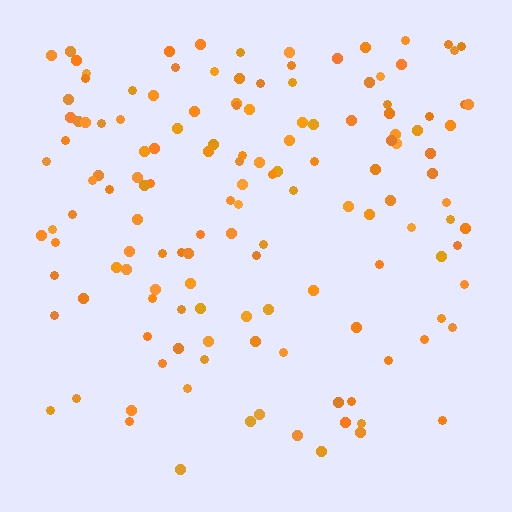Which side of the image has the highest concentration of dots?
The top.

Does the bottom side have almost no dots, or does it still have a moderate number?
Still a moderate number, just noticeably fewer than the top.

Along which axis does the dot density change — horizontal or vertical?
Vertical.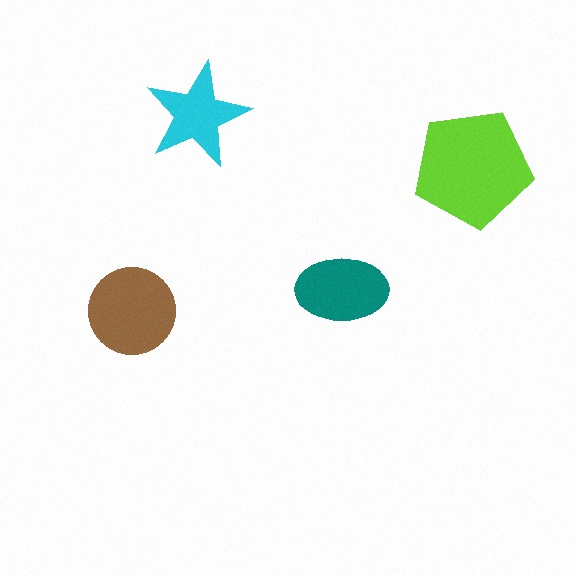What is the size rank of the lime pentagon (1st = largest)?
1st.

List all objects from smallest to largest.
The cyan star, the teal ellipse, the brown circle, the lime pentagon.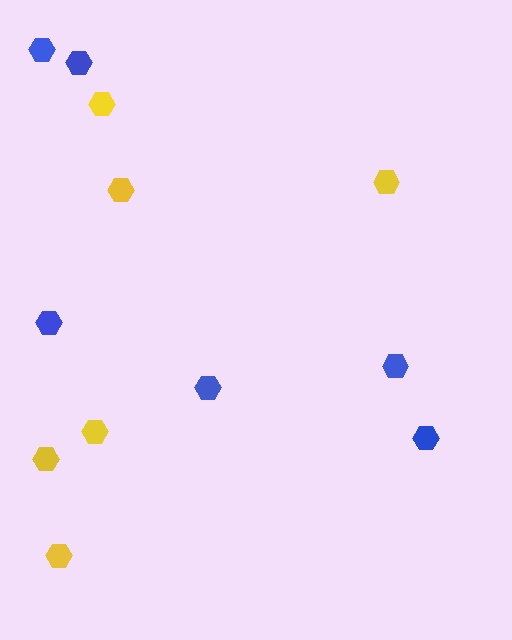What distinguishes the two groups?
There are 2 groups: one group of blue hexagons (6) and one group of yellow hexagons (6).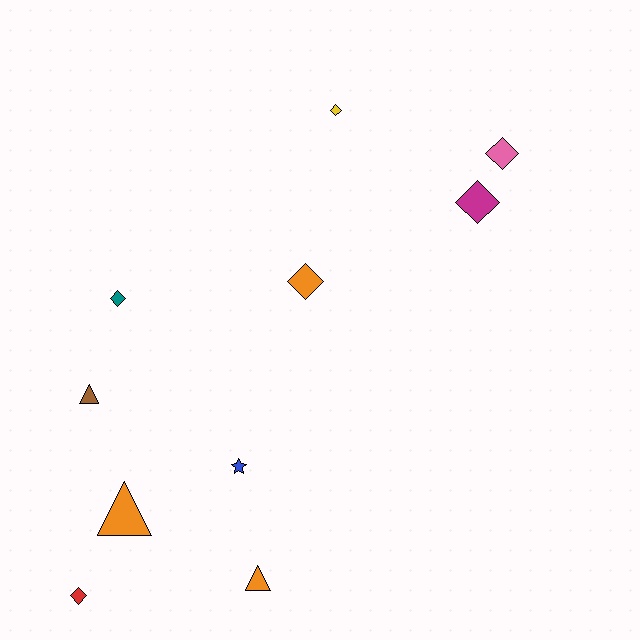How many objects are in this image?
There are 10 objects.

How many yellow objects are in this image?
There is 1 yellow object.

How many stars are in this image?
There is 1 star.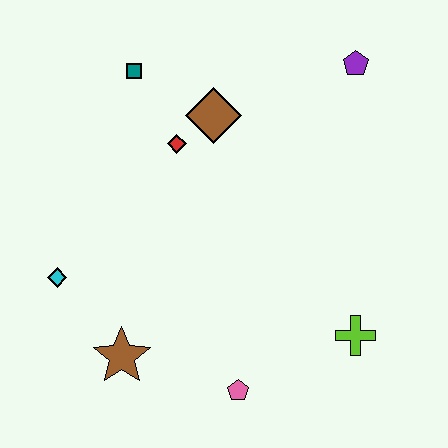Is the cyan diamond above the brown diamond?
No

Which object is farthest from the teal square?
The lime cross is farthest from the teal square.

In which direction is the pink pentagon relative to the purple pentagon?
The pink pentagon is below the purple pentagon.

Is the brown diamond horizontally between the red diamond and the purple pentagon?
Yes